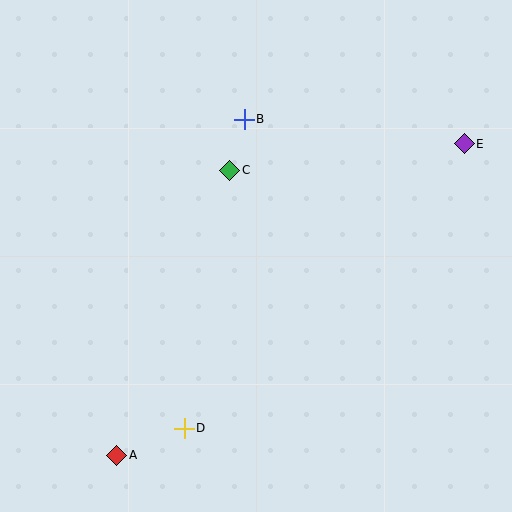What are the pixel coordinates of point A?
Point A is at (117, 455).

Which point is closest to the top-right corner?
Point E is closest to the top-right corner.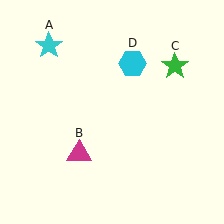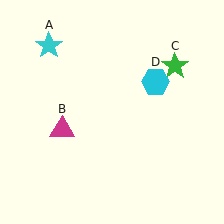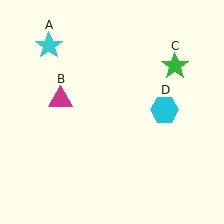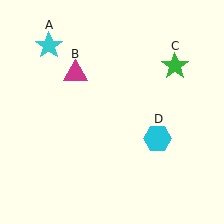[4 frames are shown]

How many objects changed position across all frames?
2 objects changed position: magenta triangle (object B), cyan hexagon (object D).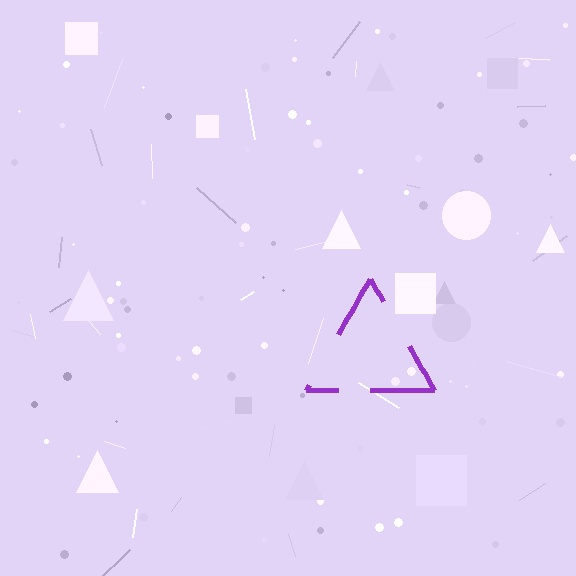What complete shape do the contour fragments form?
The contour fragments form a triangle.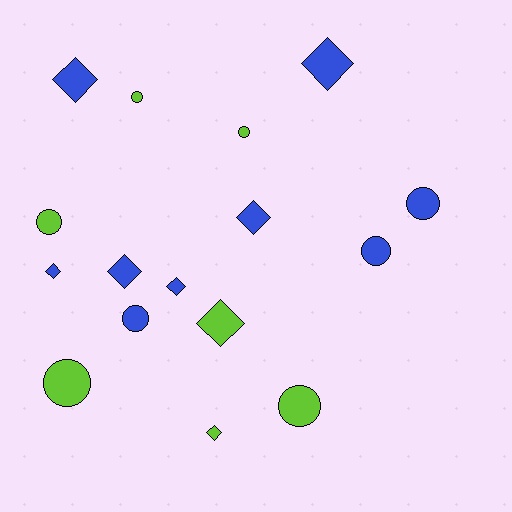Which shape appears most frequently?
Circle, with 8 objects.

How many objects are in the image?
There are 16 objects.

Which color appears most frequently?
Blue, with 9 objects.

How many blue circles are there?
There are 3 blue circles.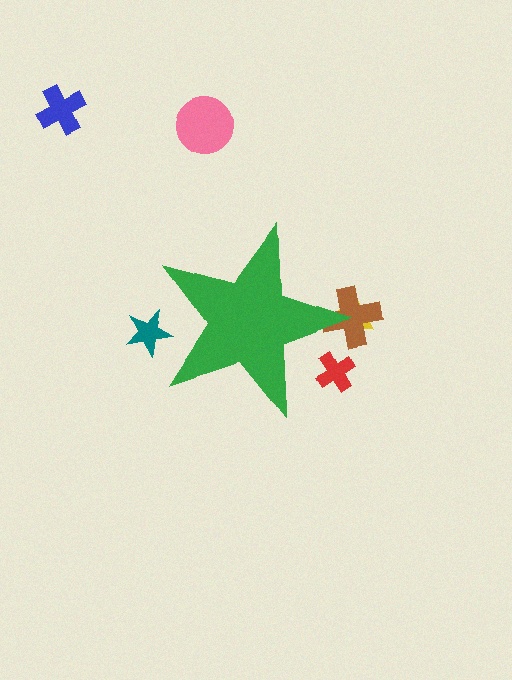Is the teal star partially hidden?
Yes, the teal star is partially hidden behind the green star.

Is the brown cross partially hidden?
Yes, the brown cross is partially hidden behind the green star.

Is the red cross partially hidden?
Yes, the red cross is partially hidden behind the green star.